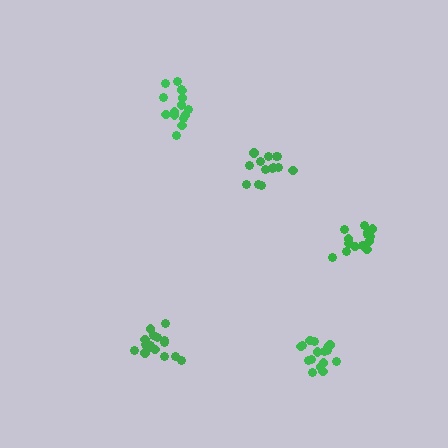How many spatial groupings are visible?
There are 5 spatial groupings.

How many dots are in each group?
Group 1: 14 dots, Group 2: 16 dots, Group 3: 15 dots, Group 4: 16 dots, Group 5: 15 dots (76 total).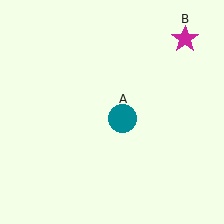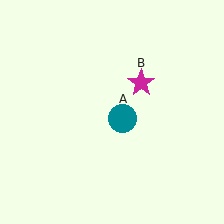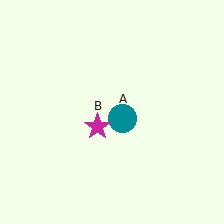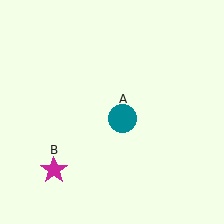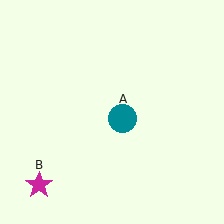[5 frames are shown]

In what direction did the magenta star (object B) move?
The magenta star (object B) moved down and to the left.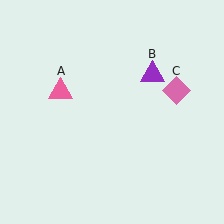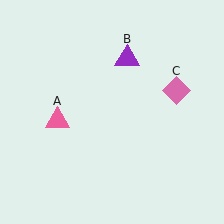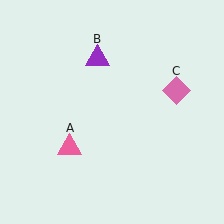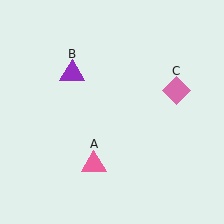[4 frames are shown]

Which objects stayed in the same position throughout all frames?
Pink diamond (object C) remained stationary.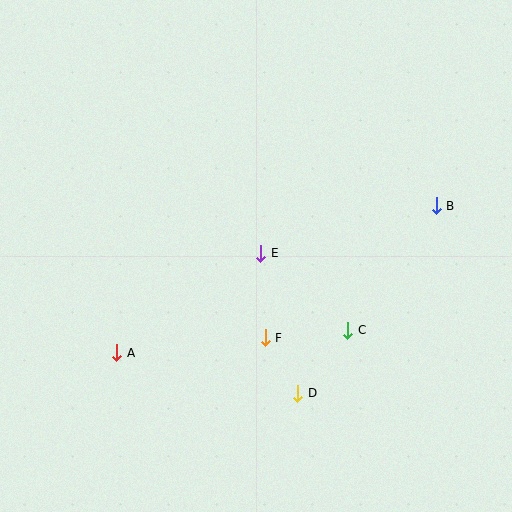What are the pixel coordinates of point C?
Point C is at (348, 330).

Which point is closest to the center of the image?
Point E at (261, 253) is closest to the center.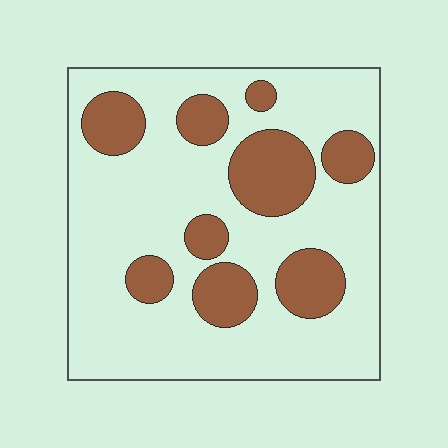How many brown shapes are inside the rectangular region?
9.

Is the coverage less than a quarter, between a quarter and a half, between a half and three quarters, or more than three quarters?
Between a quarter and a half.